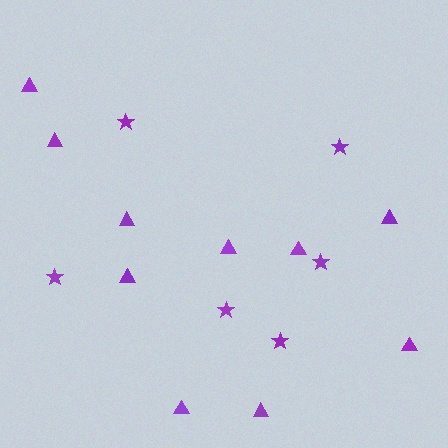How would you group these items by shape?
There are 2 groups: one group of stars (6) and one group of triangles (10).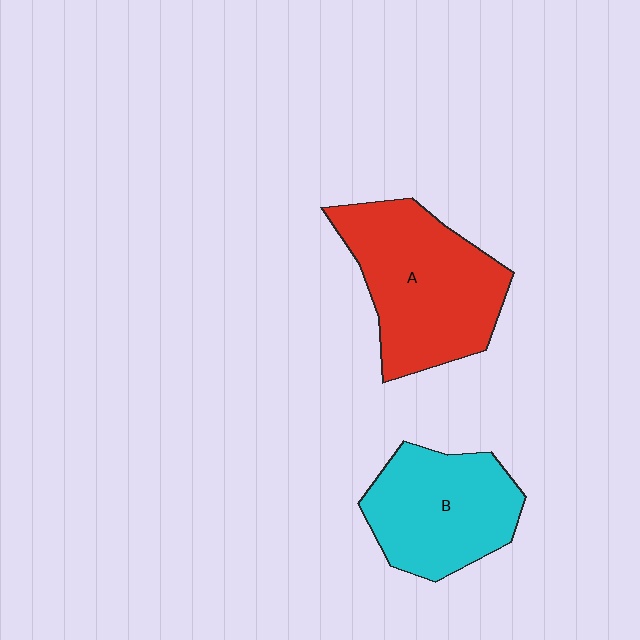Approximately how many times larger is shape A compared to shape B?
Approximately 1.3 times.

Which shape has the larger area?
Shape A (red).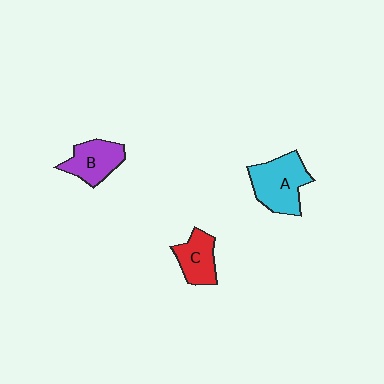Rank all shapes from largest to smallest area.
From largest to smallest: A (cyan), B (purple), C (red).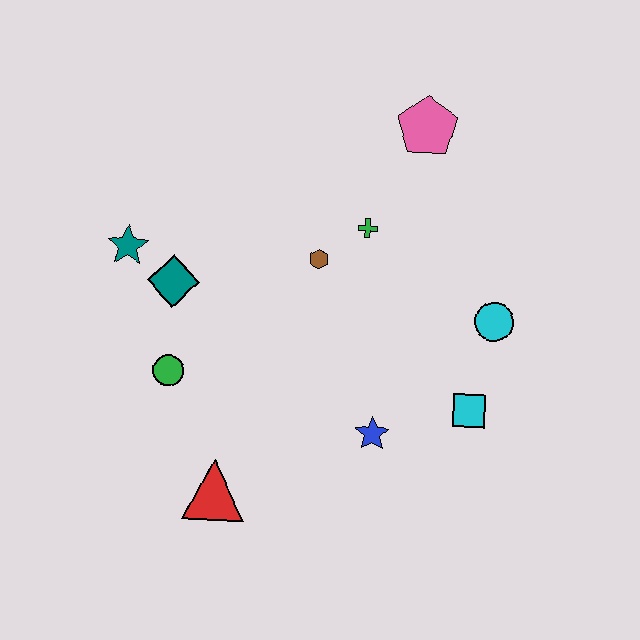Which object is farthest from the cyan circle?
The teal star is farthest from the cyan circle.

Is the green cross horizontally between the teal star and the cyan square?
Yes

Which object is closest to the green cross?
The brown hexagon is closest to the green cross.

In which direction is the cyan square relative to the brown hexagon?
The cyan square is to the right of the brown hexagon.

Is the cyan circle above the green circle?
Yes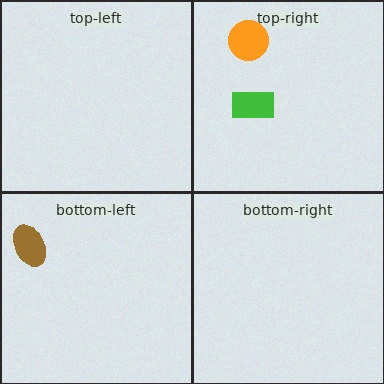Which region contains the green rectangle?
The top-right region.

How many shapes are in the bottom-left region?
1.